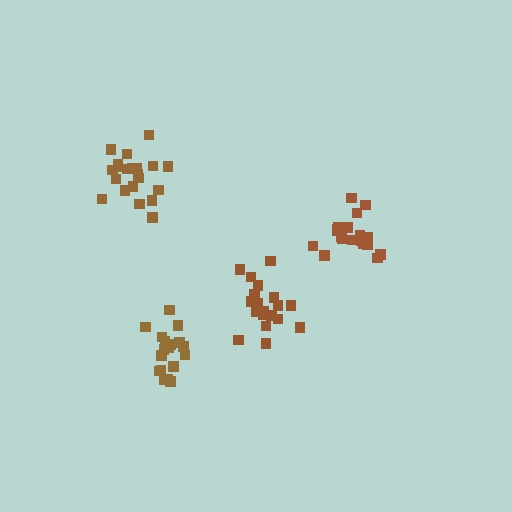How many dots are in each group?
Group 1: 21 dots, Group 2: 19 dots, Group 3: 18 dots, Group 4: 21 dots (79 total).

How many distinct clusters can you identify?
There are 4 distinct clusters.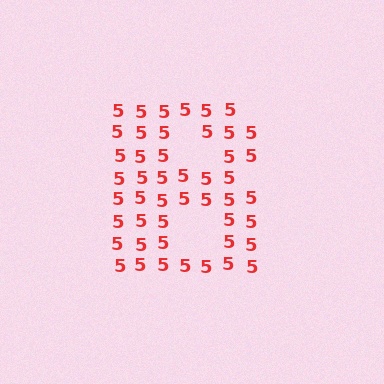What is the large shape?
The large shape is the letter B.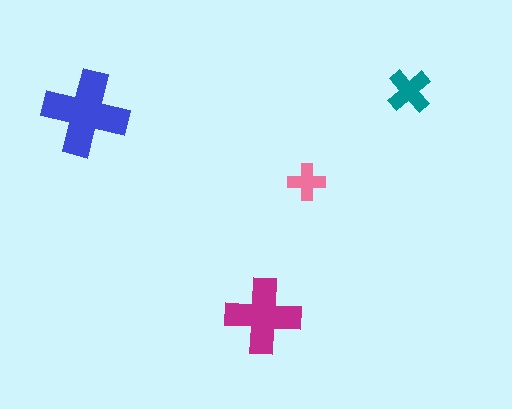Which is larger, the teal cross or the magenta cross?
The magenta one.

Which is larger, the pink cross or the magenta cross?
The magenta one.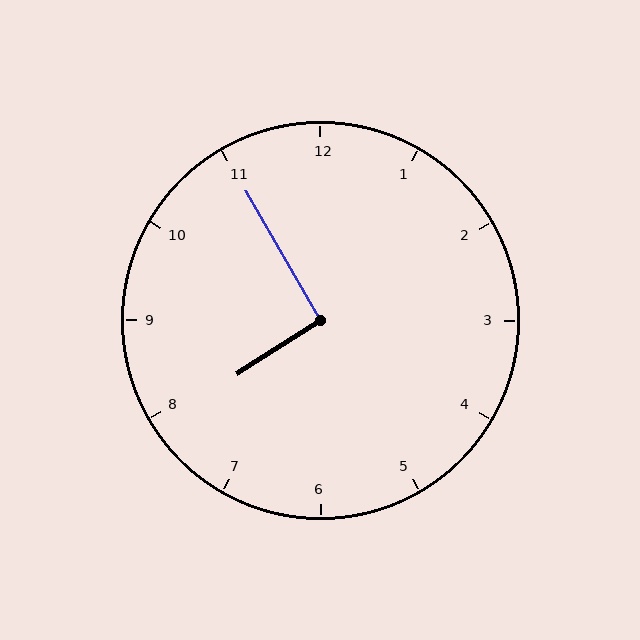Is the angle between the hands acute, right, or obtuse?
It is right.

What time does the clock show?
7:55.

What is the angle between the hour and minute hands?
Approximately 92 degrees.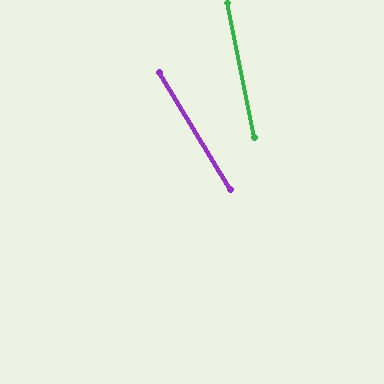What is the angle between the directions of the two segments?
Approximately 20 degrees.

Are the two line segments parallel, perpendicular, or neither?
Neither parallel nor perpendicular — they differ by about 20°.